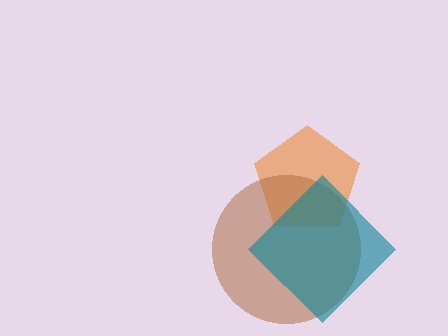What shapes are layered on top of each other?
The layered shapes are: an orange pentagon, a brown circle, a teal diamond.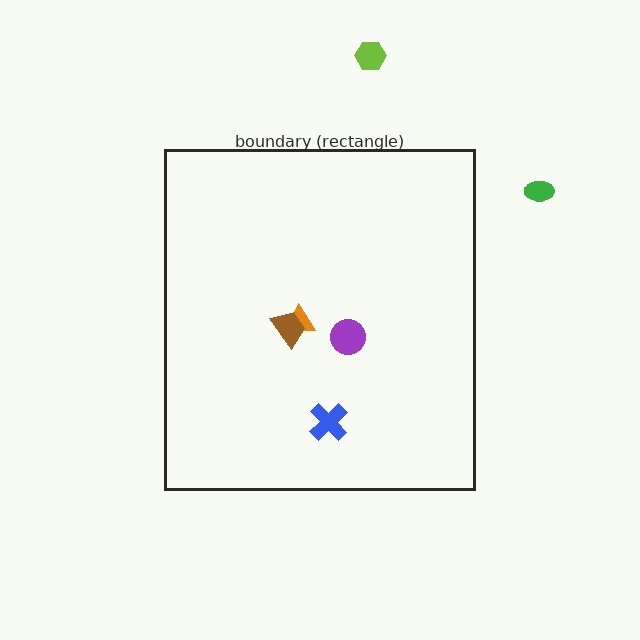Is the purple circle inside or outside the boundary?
Inside.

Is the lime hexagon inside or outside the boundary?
Outside.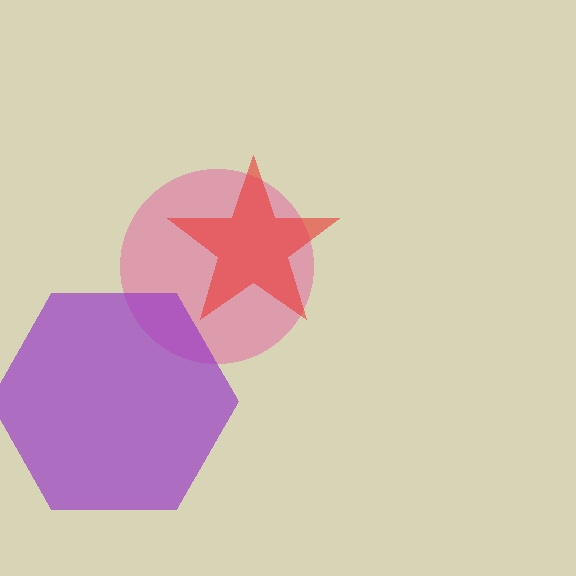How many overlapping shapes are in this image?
There are 3 overlapping shapes in the image.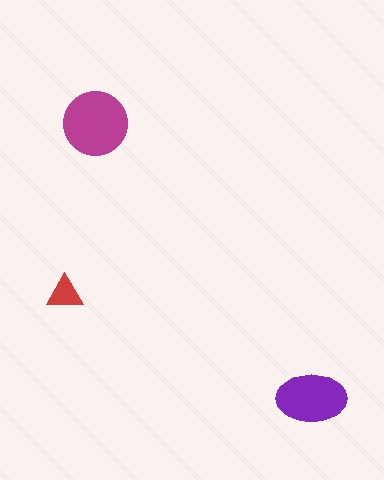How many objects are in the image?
There are 3 objects in the image.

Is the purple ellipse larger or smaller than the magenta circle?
Smaller.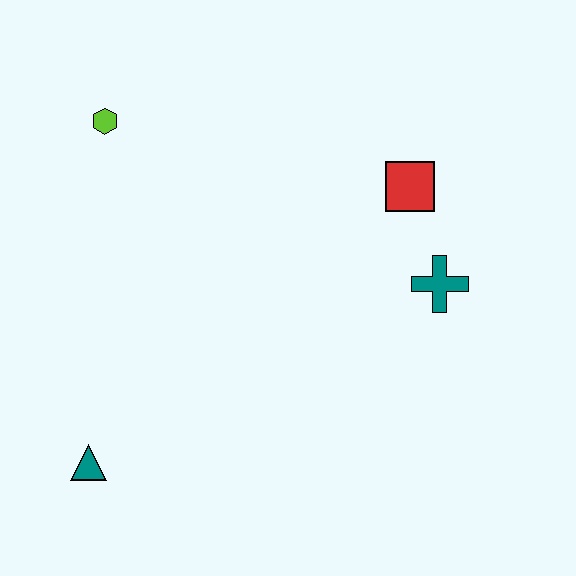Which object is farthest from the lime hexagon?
The teal cross is farthest from the lime hexagon.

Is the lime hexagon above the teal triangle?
Yes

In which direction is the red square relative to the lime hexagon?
The red square is to the right of the lime hexagon.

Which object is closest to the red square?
The teal cross is closest to the red square.